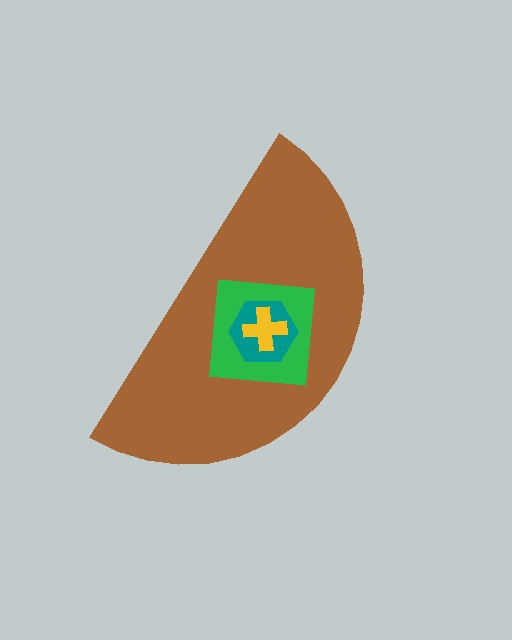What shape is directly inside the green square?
The teal hexagon.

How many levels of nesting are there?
4.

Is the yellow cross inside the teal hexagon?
Yes.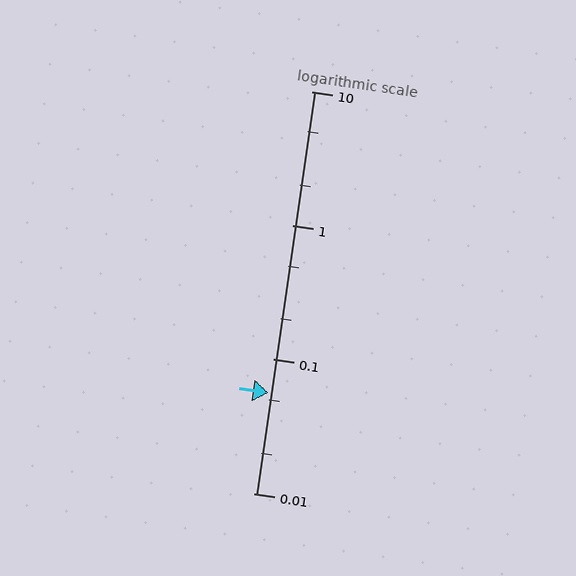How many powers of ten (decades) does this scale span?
The scale spans 3 decades, from 0.01 to 10.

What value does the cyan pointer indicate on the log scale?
The pointer indicates approximately 0.056.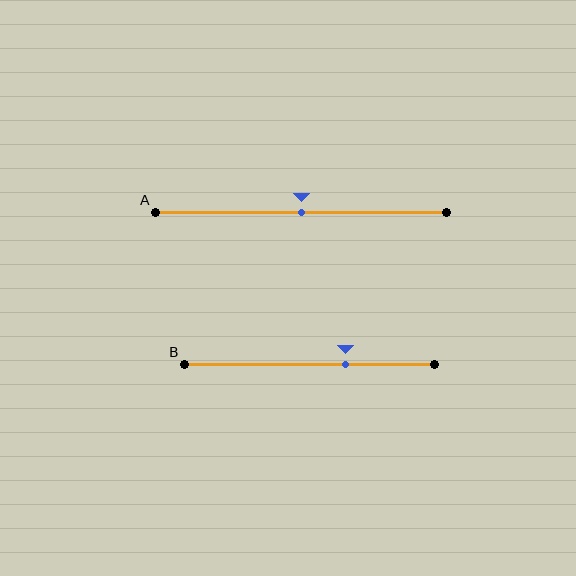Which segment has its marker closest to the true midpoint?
Segment A has its marker closest to the true midpoint.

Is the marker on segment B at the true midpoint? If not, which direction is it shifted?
No, the marker on segment B is shifted to the right by about 15% of the segment length.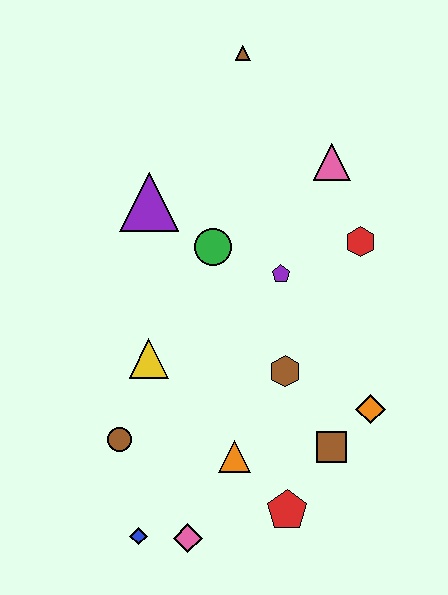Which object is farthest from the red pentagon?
The brown triangle is farthest from the red pentagon.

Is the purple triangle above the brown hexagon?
Yes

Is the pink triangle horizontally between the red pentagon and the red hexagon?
Yes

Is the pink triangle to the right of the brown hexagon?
Yes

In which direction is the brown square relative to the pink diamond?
The brown square is to the right of the pink diamond.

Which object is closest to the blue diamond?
The pink diamond is closest to the blue diamond.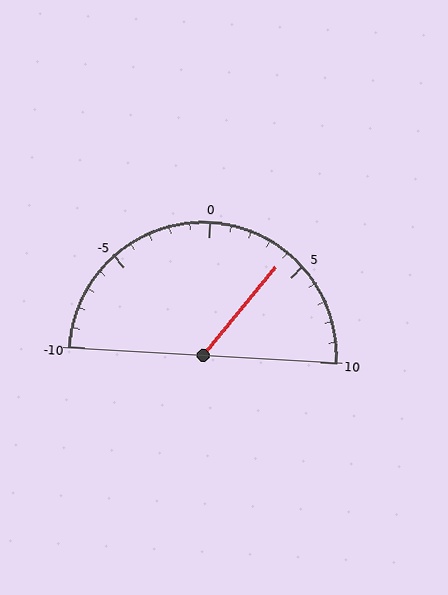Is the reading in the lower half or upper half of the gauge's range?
The reading is in the upper half of the range (-10 to 10).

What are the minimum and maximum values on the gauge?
The gauge ranges from -10 to 10.